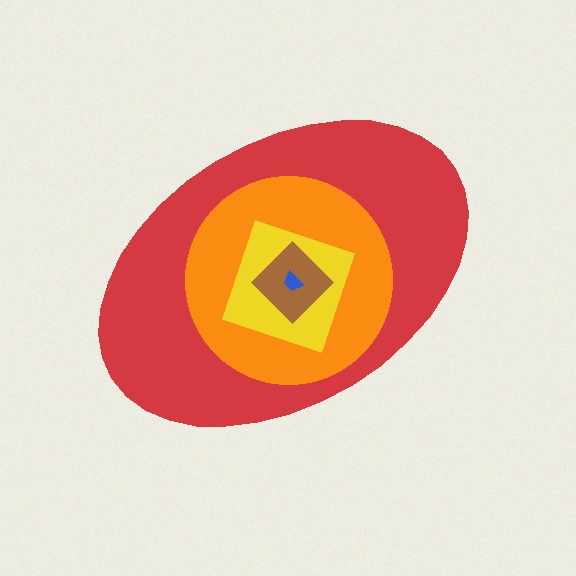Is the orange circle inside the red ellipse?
Yes.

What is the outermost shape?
The red ellipse.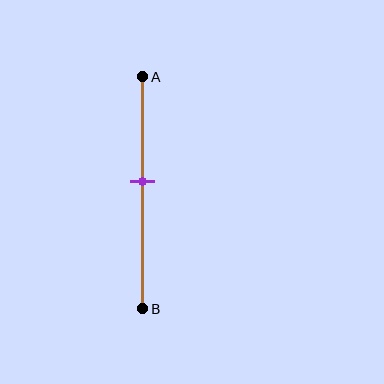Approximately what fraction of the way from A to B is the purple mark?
The purple mark is approximately 45% of the way from A to B.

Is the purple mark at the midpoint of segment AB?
No, the mark is at about 45% from A, not at the 50% midpoint.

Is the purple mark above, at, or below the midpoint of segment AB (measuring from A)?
The purple mark is above the midpoint of segment AB.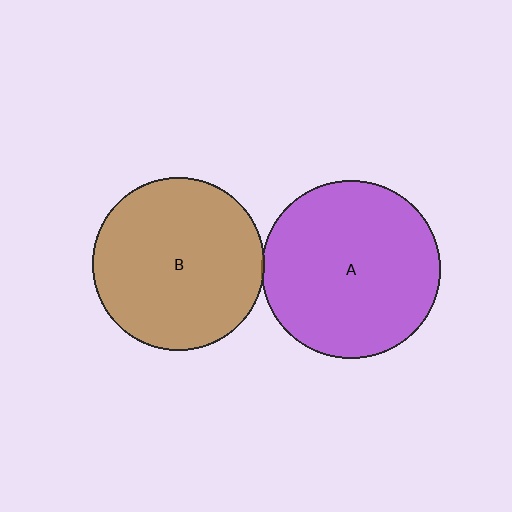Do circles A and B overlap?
Yes.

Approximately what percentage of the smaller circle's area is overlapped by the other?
Approximately 5%.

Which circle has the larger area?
Circle A (purple).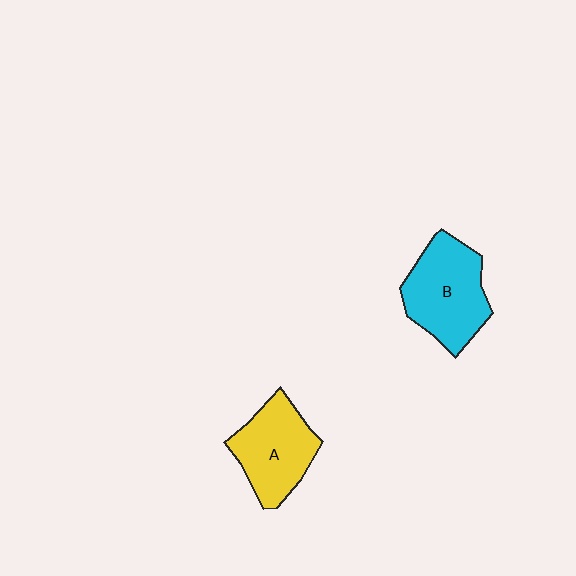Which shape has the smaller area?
Shape A (yellow).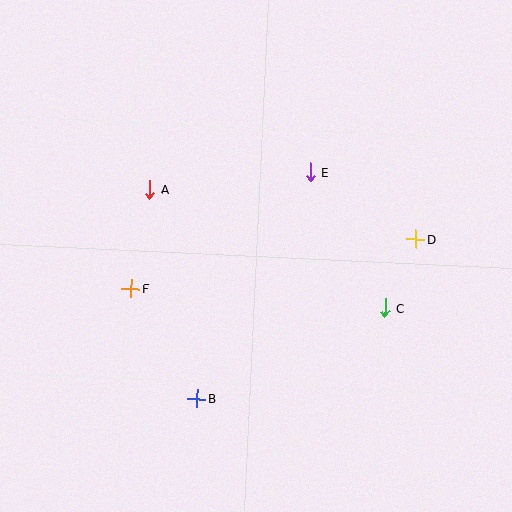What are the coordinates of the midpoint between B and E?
The midpoint between B and E is at (253, 285).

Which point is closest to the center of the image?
Point E at (310, 172) is closest to the center.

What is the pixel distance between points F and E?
The distance between F and E is 213 pixels.